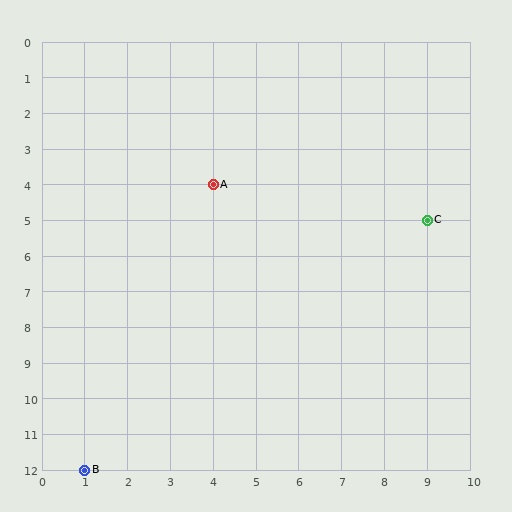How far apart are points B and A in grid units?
Points B and A are 3 columns and 8 rows apart (about 8.5 grid units diagonally).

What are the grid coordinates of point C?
Point C is at grid coordinates (9, 5).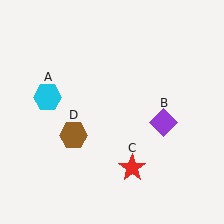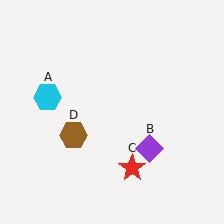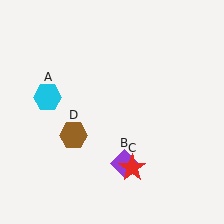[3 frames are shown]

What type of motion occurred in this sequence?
The purple diamond (object B) rotated clockwise around the center of the scene.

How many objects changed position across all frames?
1 object changed position: purple diamond (object B).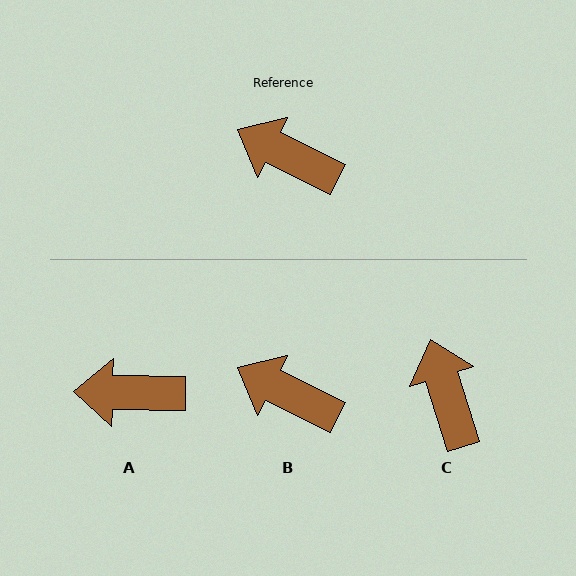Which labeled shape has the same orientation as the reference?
B.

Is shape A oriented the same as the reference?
No, it is off by about 26 degrees.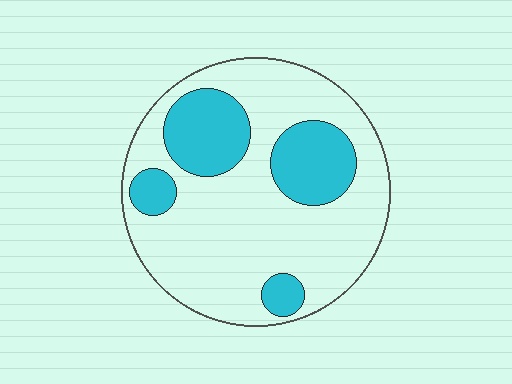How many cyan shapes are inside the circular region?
4.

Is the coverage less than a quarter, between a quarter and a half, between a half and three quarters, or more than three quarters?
Between a quarter and a half.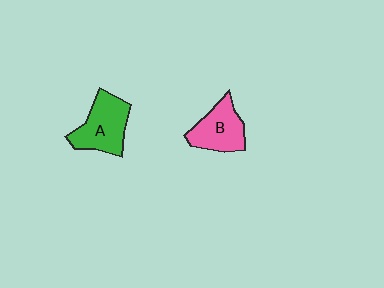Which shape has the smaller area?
Shape B (pink).